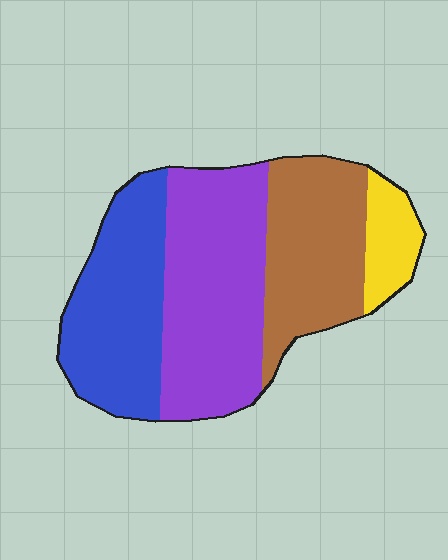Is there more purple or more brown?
Purple.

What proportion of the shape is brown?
Brown covers roughly 25% of the shape.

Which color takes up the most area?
Purple, at roughly 35%.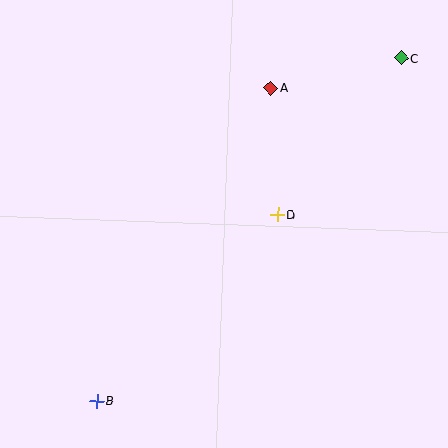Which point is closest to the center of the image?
Point D at (278, 215) is closest to the center.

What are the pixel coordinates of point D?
Point D is at (278, 215).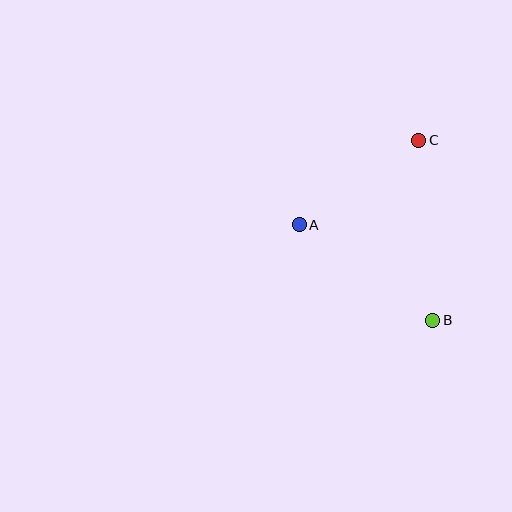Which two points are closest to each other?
Points A and C are closest to each other.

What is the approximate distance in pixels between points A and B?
The distance between A and B is approximately 164 pixels.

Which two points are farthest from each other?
Points B and C are farthest from each other.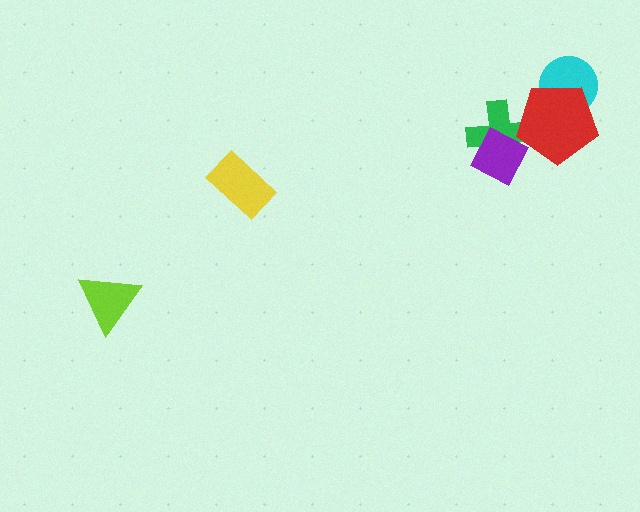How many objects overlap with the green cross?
2 objects overlap with the green cross.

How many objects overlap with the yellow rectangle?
0 objects overlap with the yellow rectangle.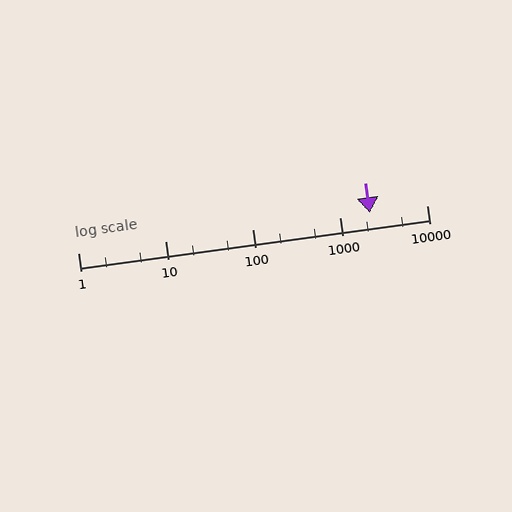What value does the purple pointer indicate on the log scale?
The pointer indicates approximately 2200.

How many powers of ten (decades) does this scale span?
The scale spans 4 decades, from 1 to 10000.